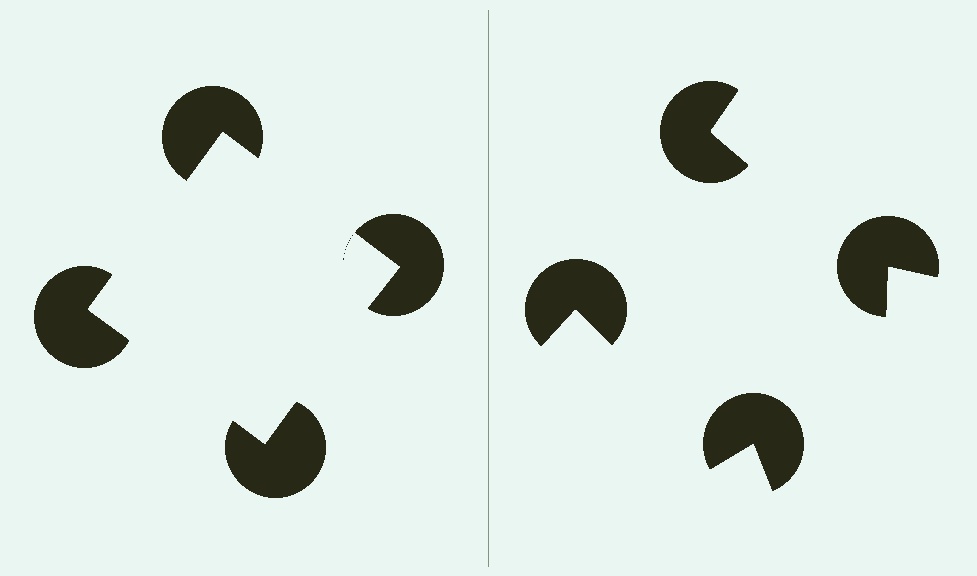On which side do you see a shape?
An illusory square appears on the left side. On the right side the wedge cuts are rotated, so no coherent shape forms.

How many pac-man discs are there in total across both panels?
8 — 4 on each side.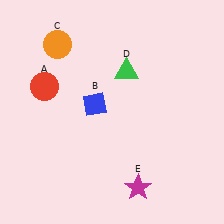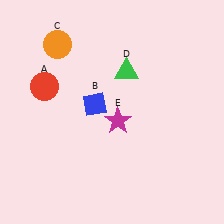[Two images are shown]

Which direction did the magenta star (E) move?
The magenta star (E) moved up.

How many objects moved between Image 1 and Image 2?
1 object moved between the two images.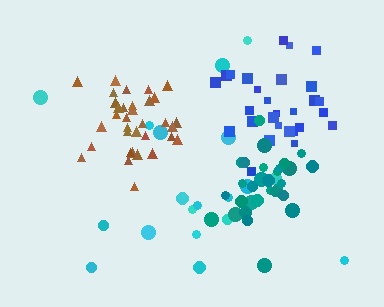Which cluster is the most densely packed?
Teal.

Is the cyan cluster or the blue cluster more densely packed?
Blue.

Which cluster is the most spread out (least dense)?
Cyan.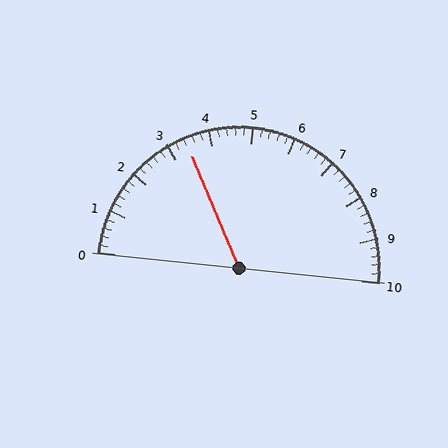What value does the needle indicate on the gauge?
The needle indicates approximately 3.4.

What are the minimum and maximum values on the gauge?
The gauge ranges from 0 to 10.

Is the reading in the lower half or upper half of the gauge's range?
The reading is in the lower half of the range (0 to 10).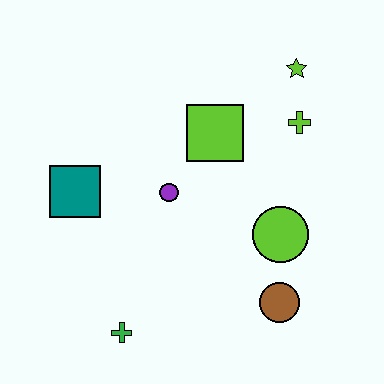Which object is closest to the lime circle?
The brown circle is closest to the lime circle.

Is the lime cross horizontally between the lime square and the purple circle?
No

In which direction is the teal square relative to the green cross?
The teal square is above the green cross.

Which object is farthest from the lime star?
The green cross is farthest from the lime star.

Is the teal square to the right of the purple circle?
No